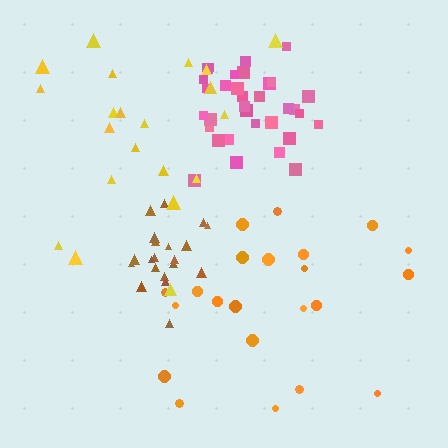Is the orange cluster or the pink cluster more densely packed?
Pink.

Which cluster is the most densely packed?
Brown.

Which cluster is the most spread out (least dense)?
Orange.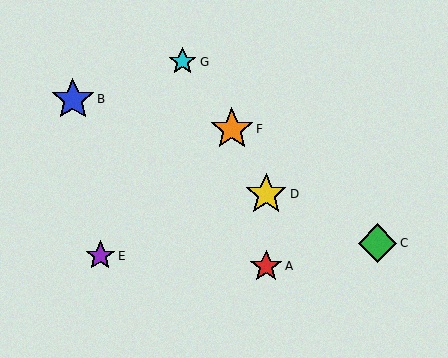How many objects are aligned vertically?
2 objects (A, D) are aligned vertically.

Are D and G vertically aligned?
No, D is at x≈266 and G is at x≈182.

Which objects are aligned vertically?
Objects A, D are aligned vertically.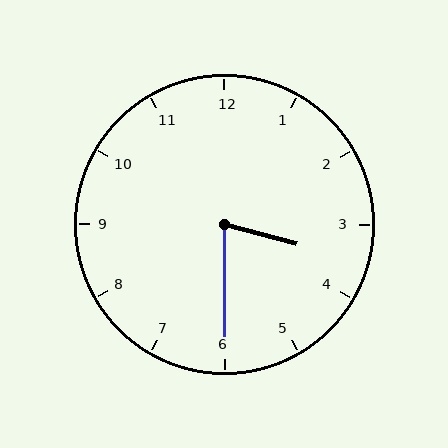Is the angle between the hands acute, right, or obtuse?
It is acute.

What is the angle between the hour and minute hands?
Approximately 75 degrees.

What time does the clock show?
3:30.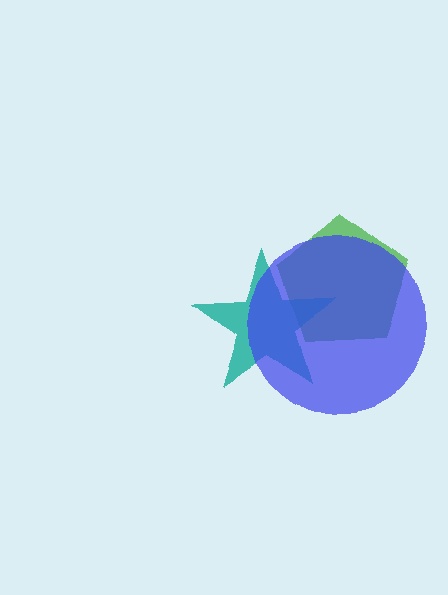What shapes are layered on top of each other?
The layered shapes are: a green pentagon, a teal star, a blue circle.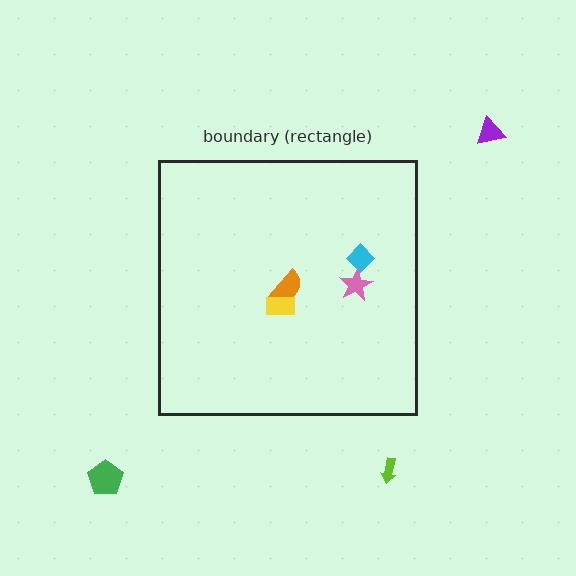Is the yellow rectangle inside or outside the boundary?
Inside.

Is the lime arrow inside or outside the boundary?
Outside.